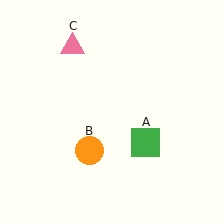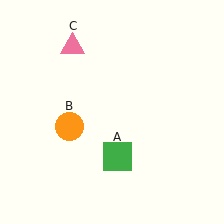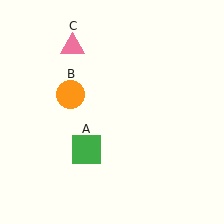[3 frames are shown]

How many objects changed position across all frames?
2 objects changed position: green square (object A), orange circle (object B).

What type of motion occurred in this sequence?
The green square (object A), orange circle (object B) rotated clockwise around the center of the scene.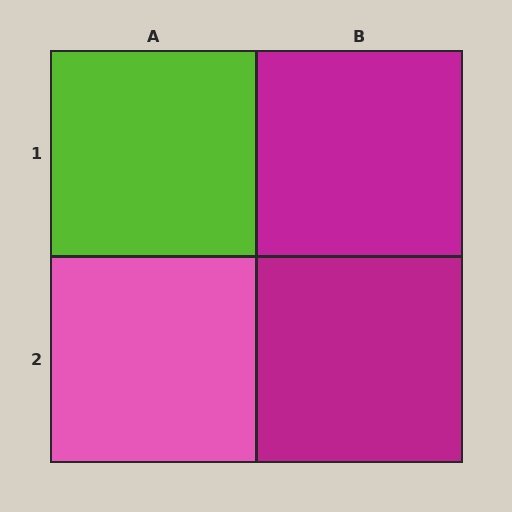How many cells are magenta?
2 cells are magenta.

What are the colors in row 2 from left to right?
Pink, magenta.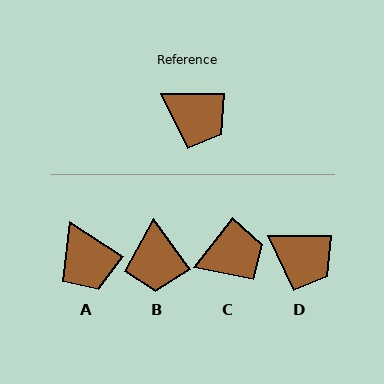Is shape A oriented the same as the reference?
No, it is off by about 33 degrees.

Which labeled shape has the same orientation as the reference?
D.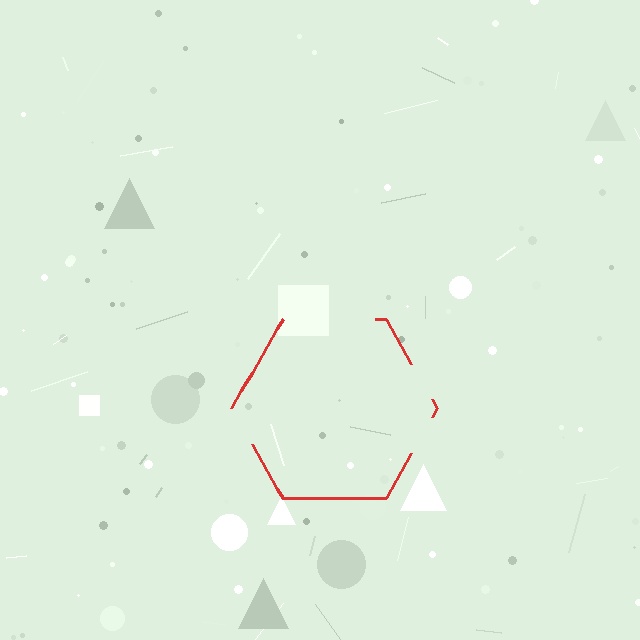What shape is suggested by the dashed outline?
The dashed outline suggests a hexagon.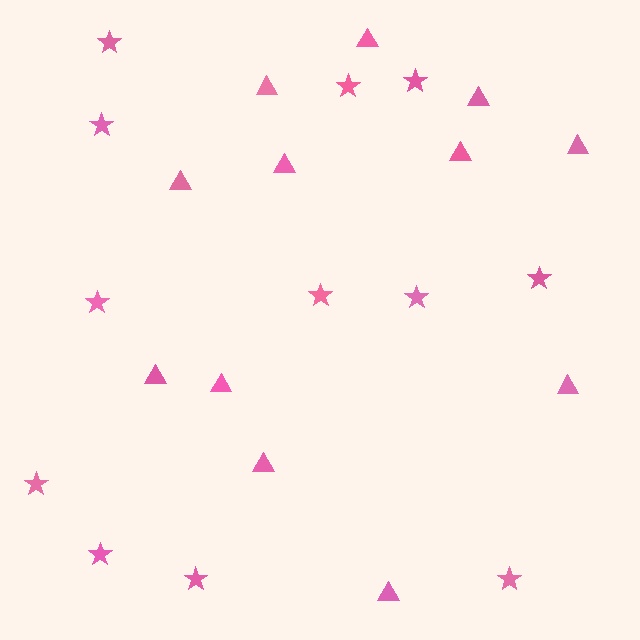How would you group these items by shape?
There are 2 groups: one group of triangles (12) and one group of stars (12).